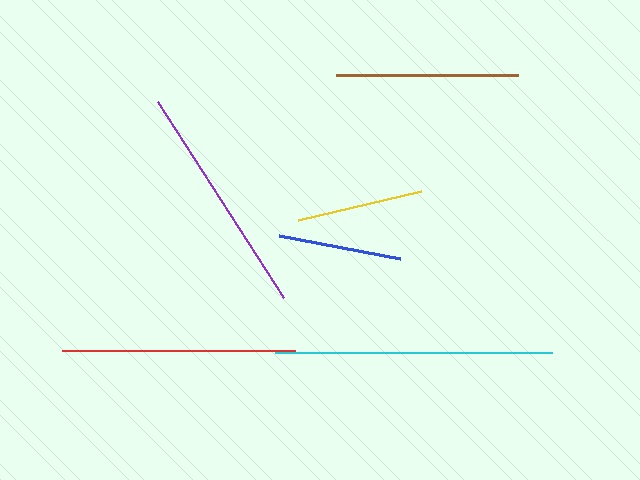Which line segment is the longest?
The cyan line is the longest at approximately 277 pixels.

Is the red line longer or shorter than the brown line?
The red line is longer than the brown line.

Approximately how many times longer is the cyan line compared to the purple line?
The cyan line is approximately 1.2 times the length of the purple line.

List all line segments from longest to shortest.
From longest to shortest: cyan, purple, red, brown, yellow, blue.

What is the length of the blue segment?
The blue segment is approximately 123 pixels long.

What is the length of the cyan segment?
The cyan segment is approximately 277 pixels long.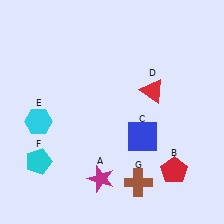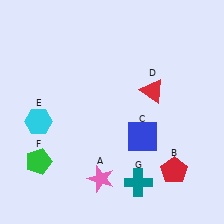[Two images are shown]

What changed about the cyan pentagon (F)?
In Image 1, F is cyan. In Image 2, it changed to green.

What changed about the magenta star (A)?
In Image 1, A is magenta. In Image 2, it changed to pink.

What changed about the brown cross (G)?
In Image 1, G is brown. In Image 2, it changed to teal.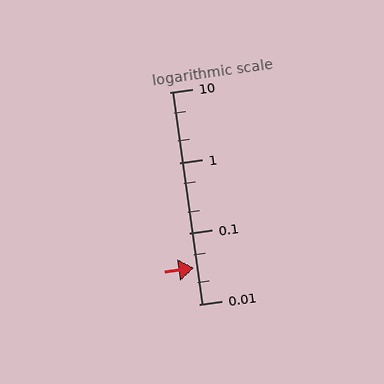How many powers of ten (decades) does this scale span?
The scale spans 3 decades, from 0.01 to 10.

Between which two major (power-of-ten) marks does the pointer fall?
The pointer is between 0.01 and 0.1.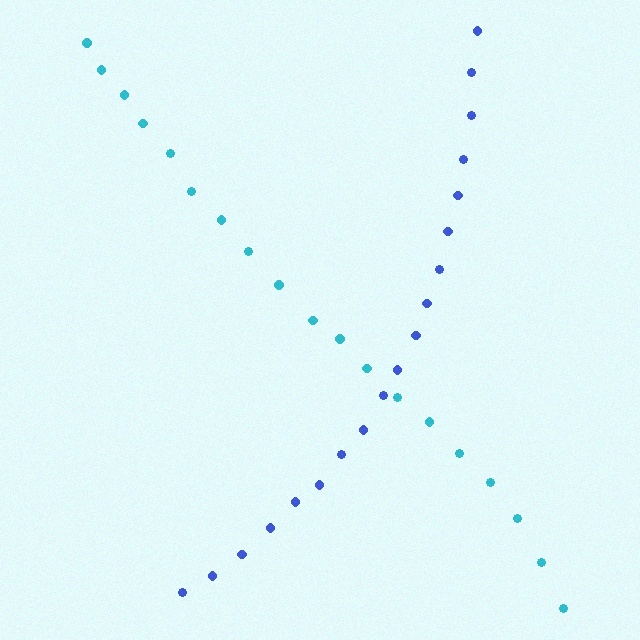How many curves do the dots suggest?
There are 2 distinct paths.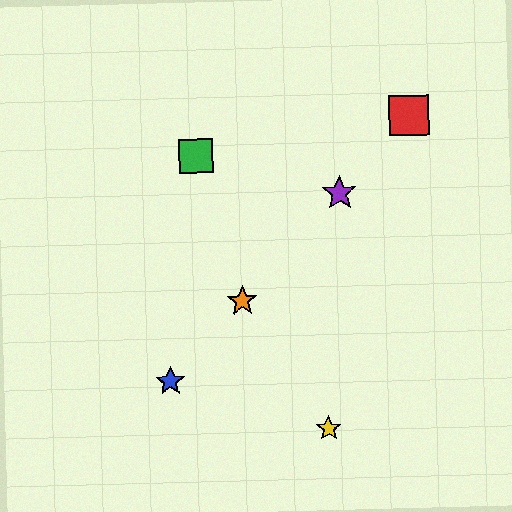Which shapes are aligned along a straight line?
The red square, the blue star, the purple star, the orange star are aligned along a straight line.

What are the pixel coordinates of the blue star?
The blue star is at (170, 381).